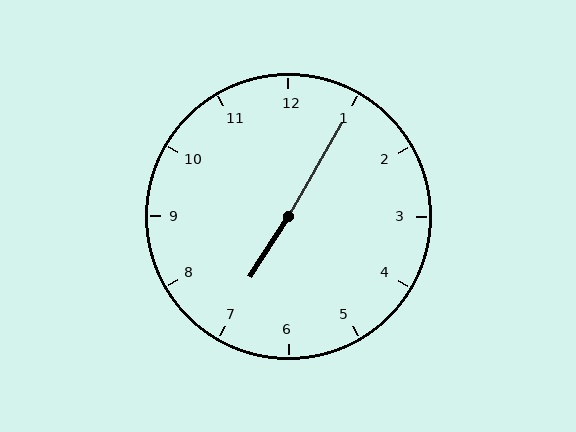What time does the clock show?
7:05.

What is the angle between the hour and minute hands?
Approximately 178 degrees.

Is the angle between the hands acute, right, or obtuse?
It is obtuse.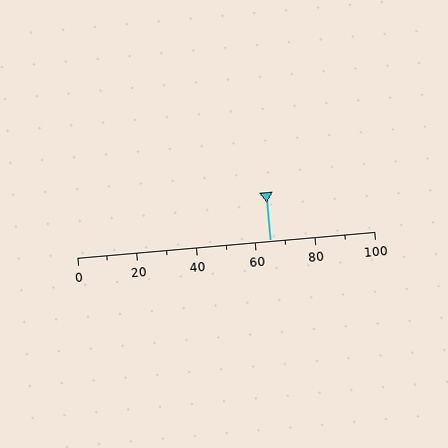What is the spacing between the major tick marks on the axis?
The major ticks are spaced 20 apart.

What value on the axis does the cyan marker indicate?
The marker indicates approximately 65.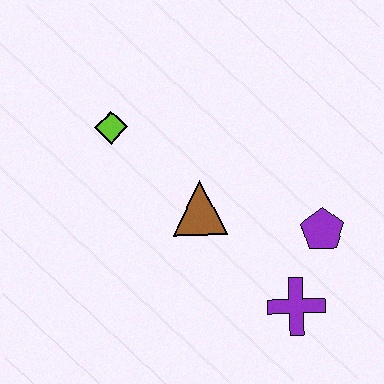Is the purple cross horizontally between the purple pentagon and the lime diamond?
Yes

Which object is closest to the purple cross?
The purple pentagon is closest to the purple cross.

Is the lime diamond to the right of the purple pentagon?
No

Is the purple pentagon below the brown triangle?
Yes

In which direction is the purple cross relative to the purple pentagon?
The purple cross is below the purple pentagon.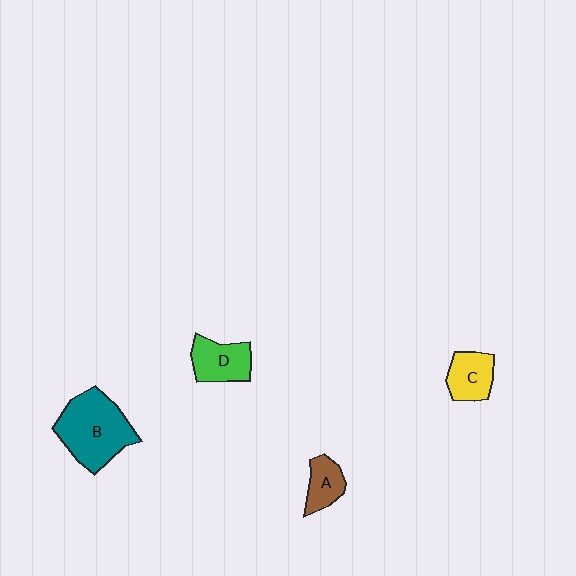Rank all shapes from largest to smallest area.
From largest to smallest: B (teal), D (green), C (yellow), A (brown).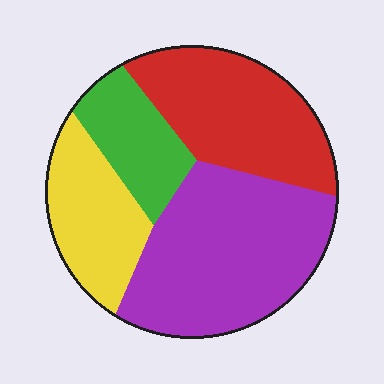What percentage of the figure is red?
Red covers roughly 30% of the figure.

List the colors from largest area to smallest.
From largest to smallest: purple, red, yellow, green.